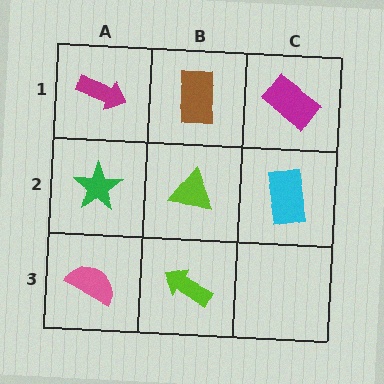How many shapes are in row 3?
2 shapes.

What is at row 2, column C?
A cyan rectangle.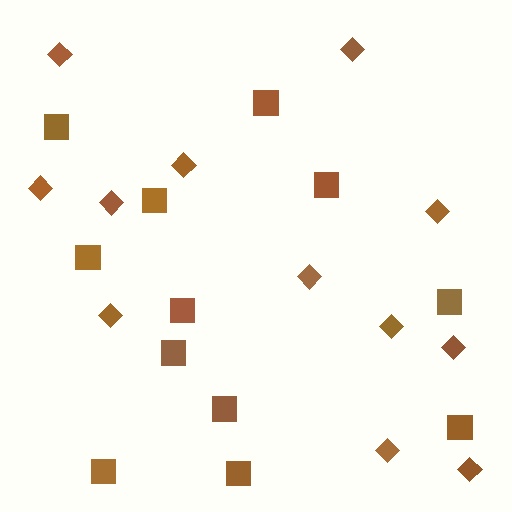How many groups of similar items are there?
There are 2 groups: one group of squares (12) and one group of diamonds (12).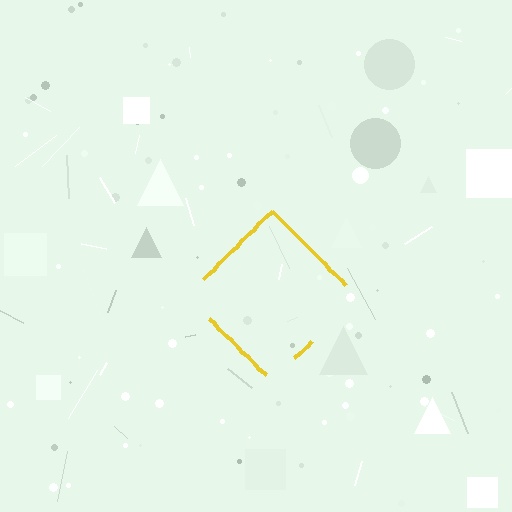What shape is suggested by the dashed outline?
The dashed outline suggests a diamond.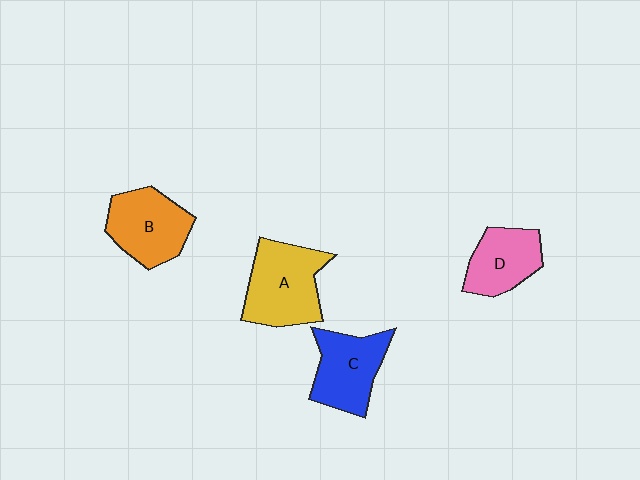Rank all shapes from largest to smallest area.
From largest to smallest: A (yellow), B (orange), C (blue), D (pink).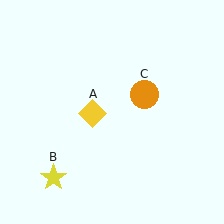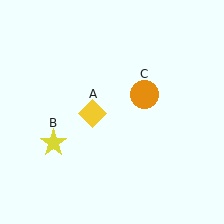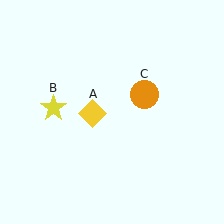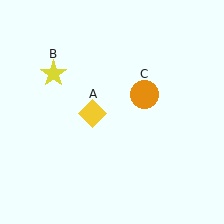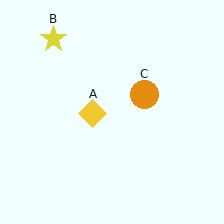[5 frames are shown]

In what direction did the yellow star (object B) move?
The yellow star (object B) moved up.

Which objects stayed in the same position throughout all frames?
Yellow diamond (object A) and orange circle (object C) remained stationary.